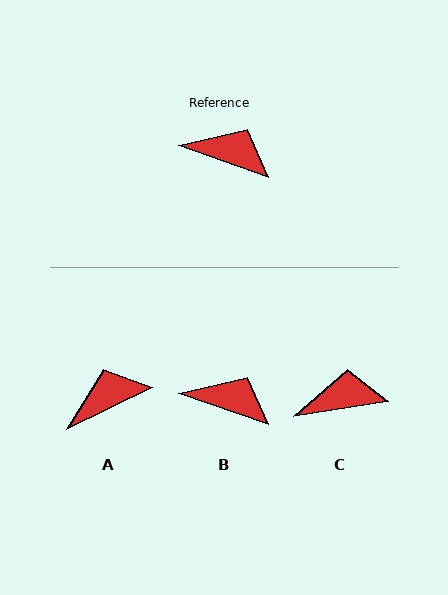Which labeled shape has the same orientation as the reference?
B.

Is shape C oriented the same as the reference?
No, it is off by about 28 degrees.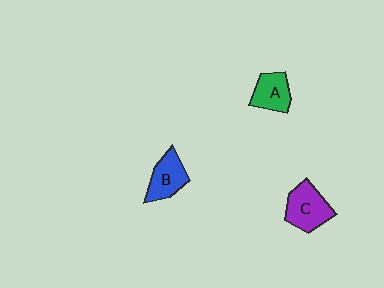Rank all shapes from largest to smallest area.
From largest to smallest: C (purple), B (blue), A (green).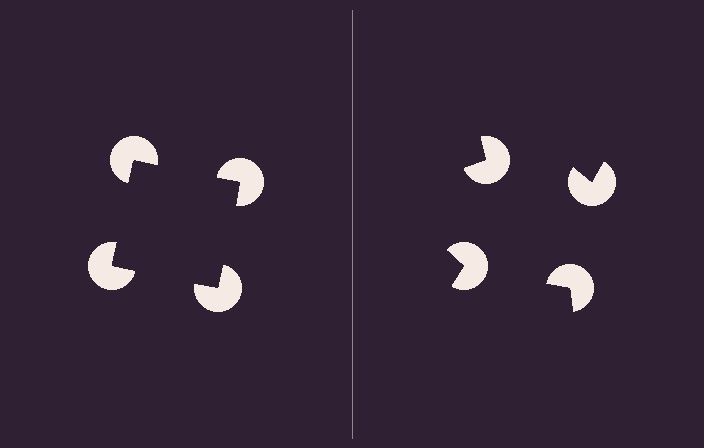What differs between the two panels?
The pac-man discs are positioned identically on both sides; only the wedge orientations differ. On the left they align to a square; on the right they are misaligned.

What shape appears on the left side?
An illusory square.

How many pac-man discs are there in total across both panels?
8 — 4 on each side.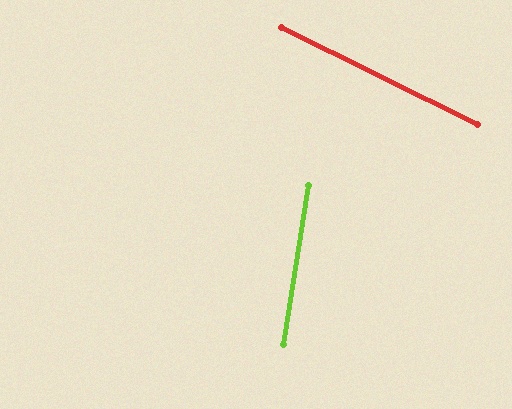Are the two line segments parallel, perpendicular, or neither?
Neither parallel nor perpendicular — they differ by about 72°.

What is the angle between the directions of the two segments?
Approximately 72 degrees.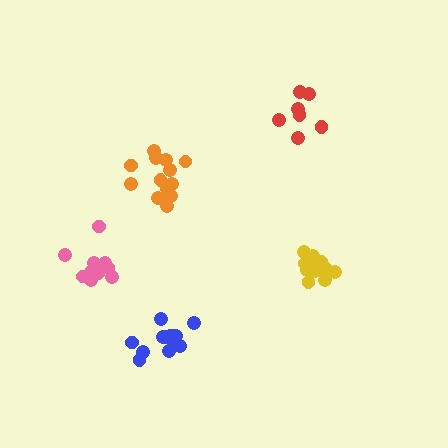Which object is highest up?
The red cluster is topmost.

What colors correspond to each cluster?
The clusters are colored: yellow, red, orange, blue, pink.